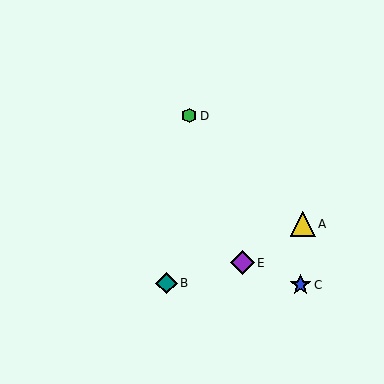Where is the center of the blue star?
The center of the blue star is at (300, 285).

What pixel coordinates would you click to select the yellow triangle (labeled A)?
Click at (303, 224) to select the yellow triangle A.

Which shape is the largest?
The yellow triangle (labeled A) is the largest.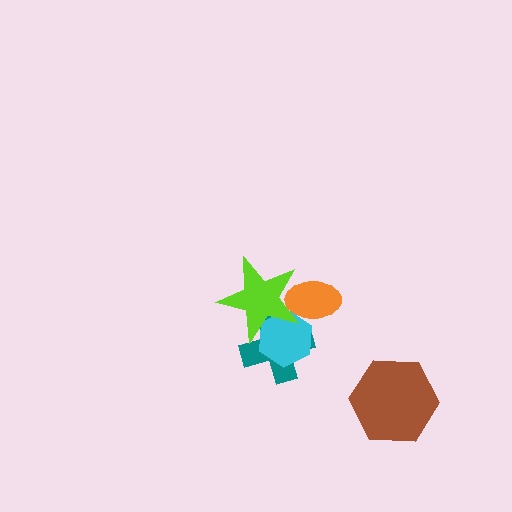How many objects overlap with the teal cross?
2 objects overlap with the teal cross.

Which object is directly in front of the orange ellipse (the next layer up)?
The cyan hexagon is directly in front of the orange ellipse.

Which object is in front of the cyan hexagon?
The lime star is in front of the cyan hexagon.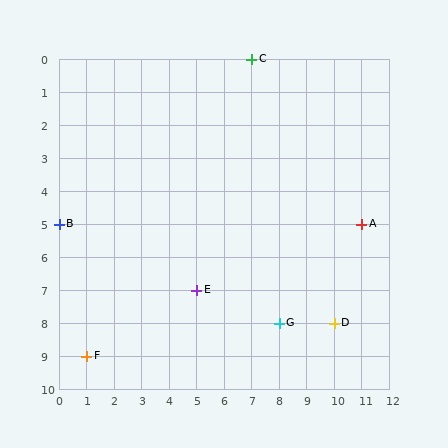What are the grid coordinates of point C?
Point C is at grid coordinates (7, 0).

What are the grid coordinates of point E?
Point E is at grid coordinates (5, 7).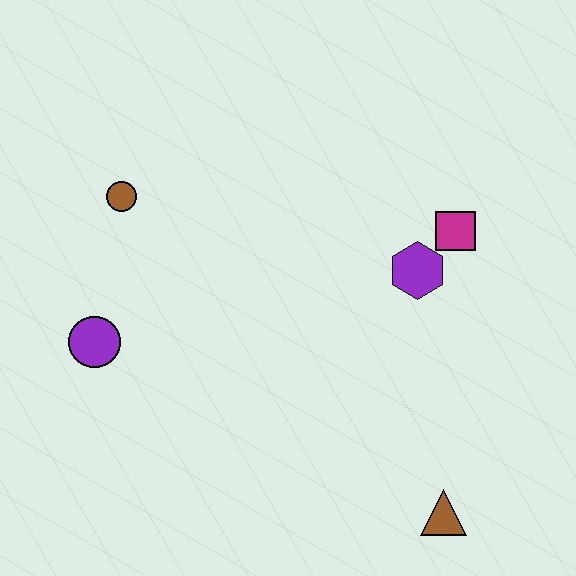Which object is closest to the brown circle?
The purple circle is closest to the brown circle.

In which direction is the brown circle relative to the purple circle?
The brown circle is above the purple circle.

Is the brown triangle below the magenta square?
Yes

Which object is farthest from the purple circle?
The brown triangle is farthest from the purple circle.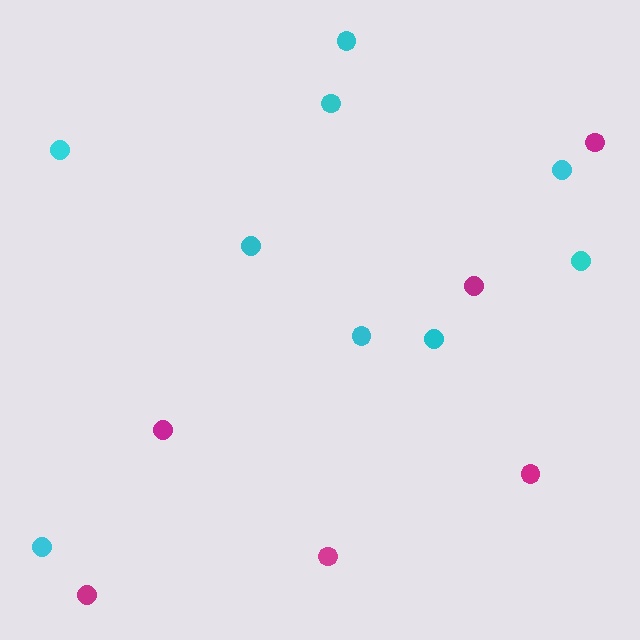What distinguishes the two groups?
There are 2 groups: one group of magenta circles (6) and one group of cyan circles (9).